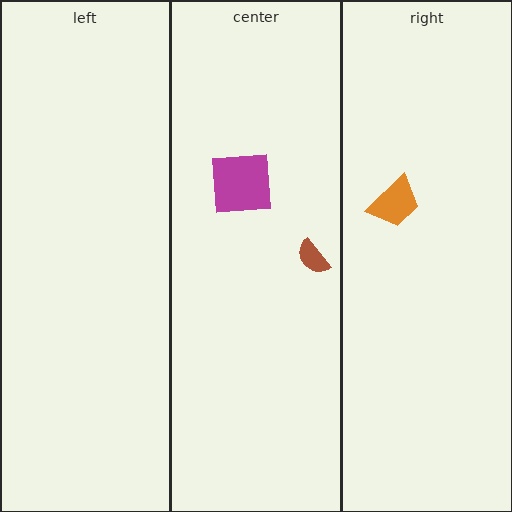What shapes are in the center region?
The magenta square, the brown semicircle.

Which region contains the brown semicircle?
The center region.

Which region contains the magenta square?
The center region.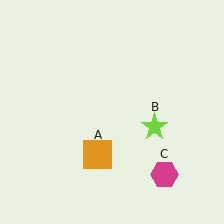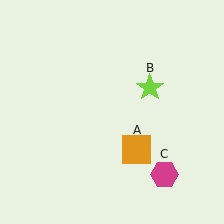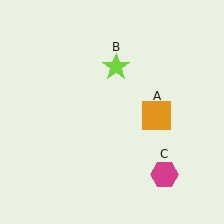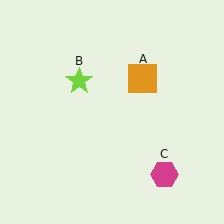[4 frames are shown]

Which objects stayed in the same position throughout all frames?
Magenta hexagon (object C) remained stationary.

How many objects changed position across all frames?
2 objects changed position: orange square (object A), lime star (object B).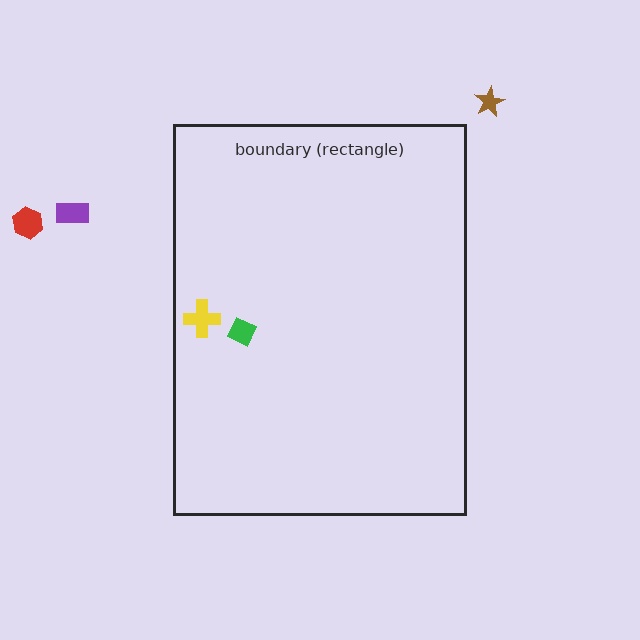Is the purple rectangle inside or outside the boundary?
Outside.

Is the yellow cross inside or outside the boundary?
Inside.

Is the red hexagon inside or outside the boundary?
Outside.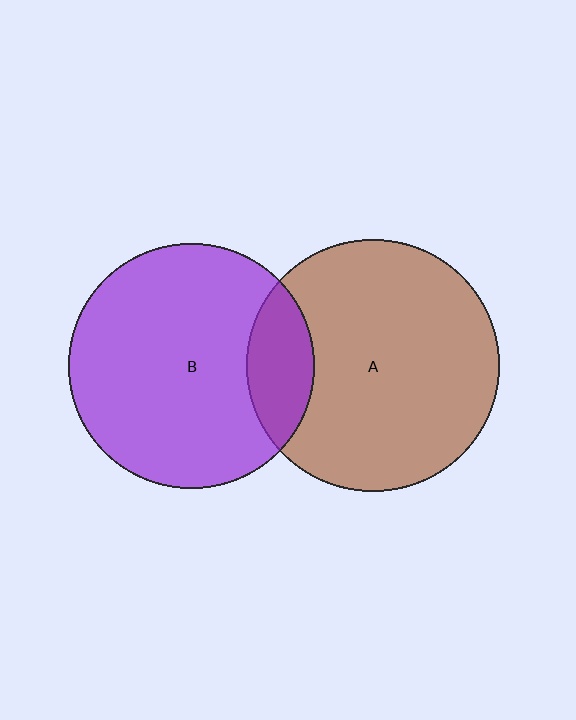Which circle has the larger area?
Circle A (brown).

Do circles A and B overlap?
Yes.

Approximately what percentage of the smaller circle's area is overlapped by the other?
Approximately 15%.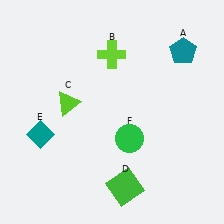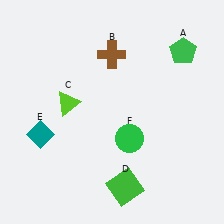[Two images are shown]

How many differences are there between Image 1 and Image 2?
There are 2 differences between the two images.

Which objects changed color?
A changed from teal to green. B changed from lime to brown.